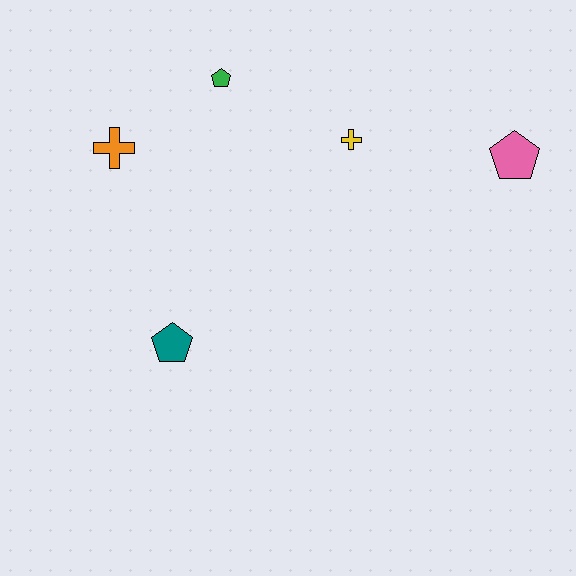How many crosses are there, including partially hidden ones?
There are 2 crosses.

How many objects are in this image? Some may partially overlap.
There are 5 objects.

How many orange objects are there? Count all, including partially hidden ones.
There is 1 orange object.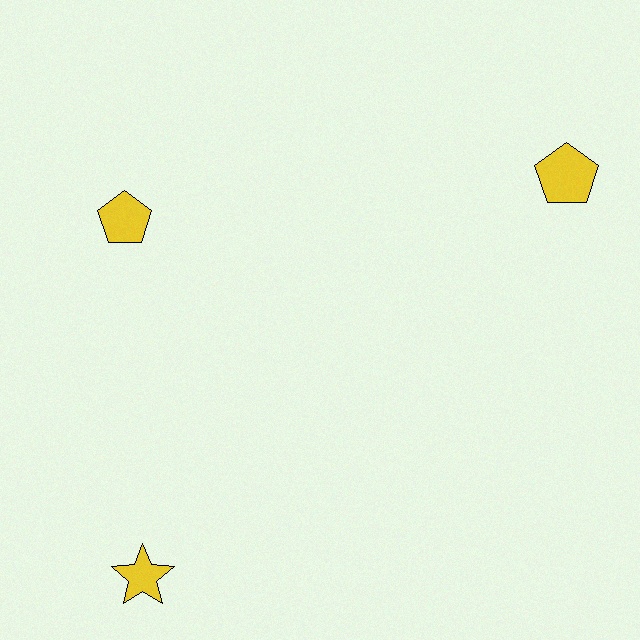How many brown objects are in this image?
There are no brown objects.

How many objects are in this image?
There are 3 objects.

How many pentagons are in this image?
There are 2 pentagons.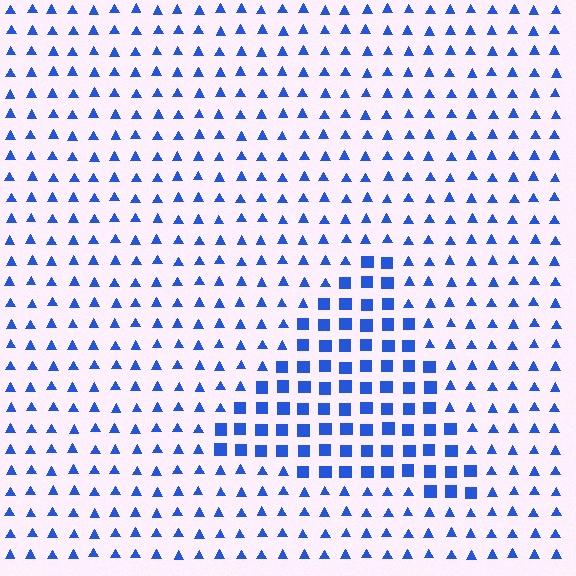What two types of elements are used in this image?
The image uses squares inside the triangle region and triangles outside it.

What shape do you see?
I see a triangle.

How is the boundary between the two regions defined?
The boundary is defined by a change in element shape: squares inside vs. triangles outside. All elements share the same color and spacing.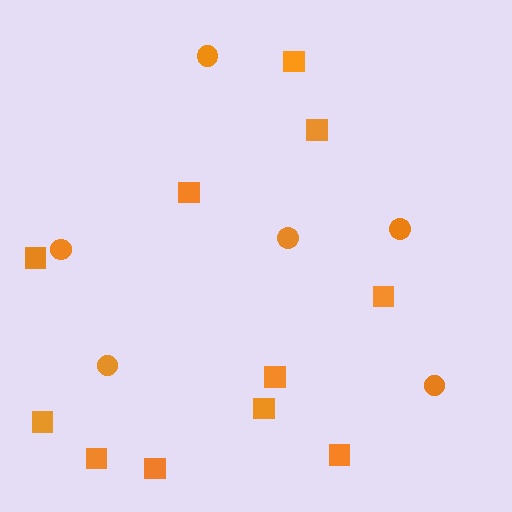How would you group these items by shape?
There are 2 groups: one group of circles (6) and one group of squares (11).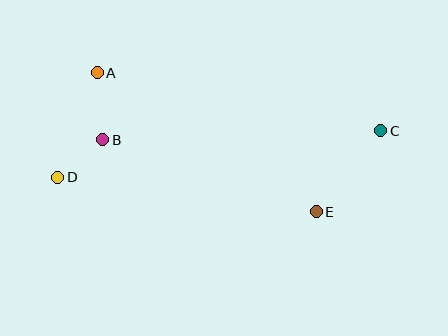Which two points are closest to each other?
Points B and D are closest to each other.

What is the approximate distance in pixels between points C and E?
The distance between C and E is approximately 104 pixels.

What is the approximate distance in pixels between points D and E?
The distance between D and E is approximately 261 pixels.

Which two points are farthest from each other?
Points C and D are farthest from each other.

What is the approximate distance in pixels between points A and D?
The distance between A and D is approximately 112 pixels.